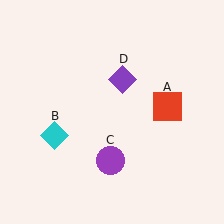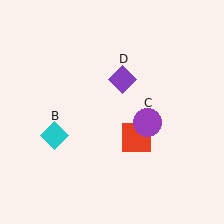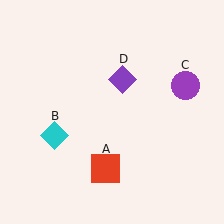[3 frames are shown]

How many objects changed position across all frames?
2 objects changed position: red square (object A), purple circle (object C).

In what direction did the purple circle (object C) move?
The purple circle (object C) moved up and to the right.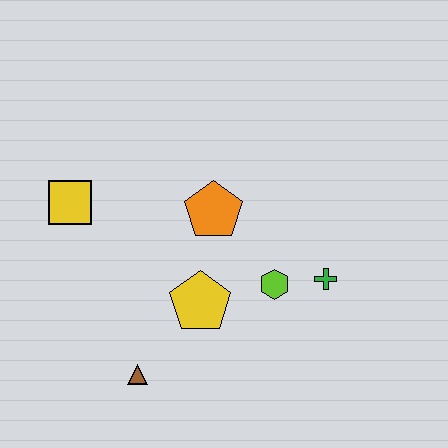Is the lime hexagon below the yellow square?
Yes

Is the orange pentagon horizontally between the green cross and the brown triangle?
Yes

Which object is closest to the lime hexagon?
The green cross is closest to the lime hexagon.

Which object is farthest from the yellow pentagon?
The yellow square is farthest from the yellow pentagon.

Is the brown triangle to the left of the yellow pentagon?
Yes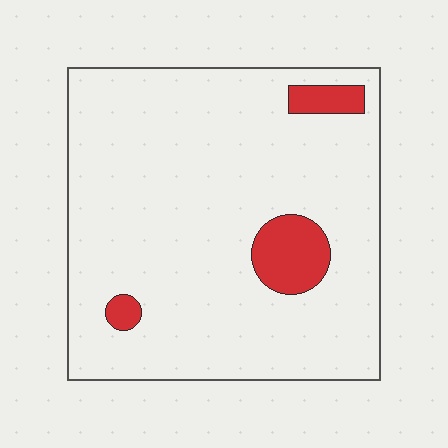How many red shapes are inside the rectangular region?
3.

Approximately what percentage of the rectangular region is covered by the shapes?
Approximately 10%.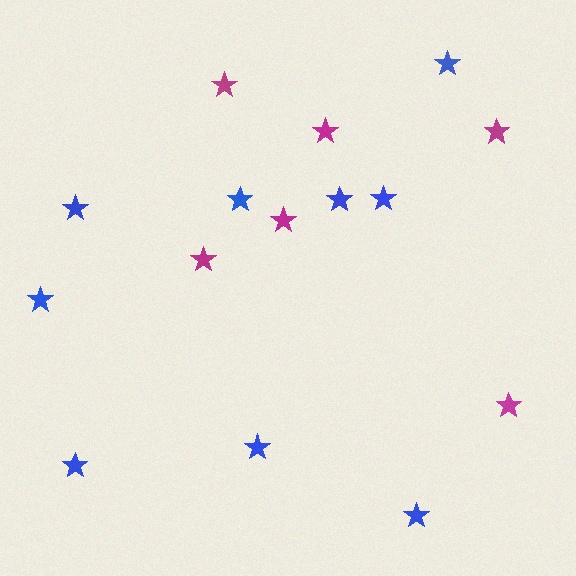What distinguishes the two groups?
There are 2 groups: one group of magenta stars (6) and one group of blue stars (9).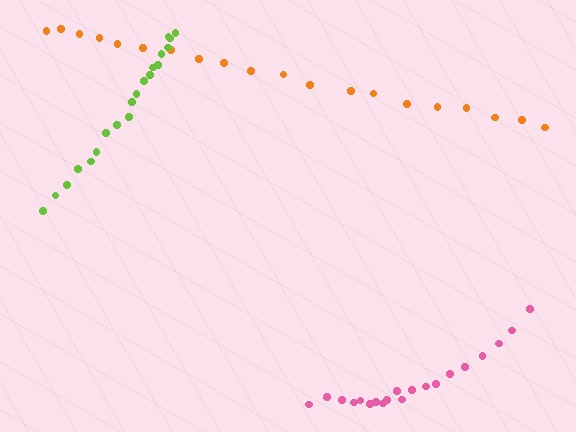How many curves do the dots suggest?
There are 3 distinct paths.